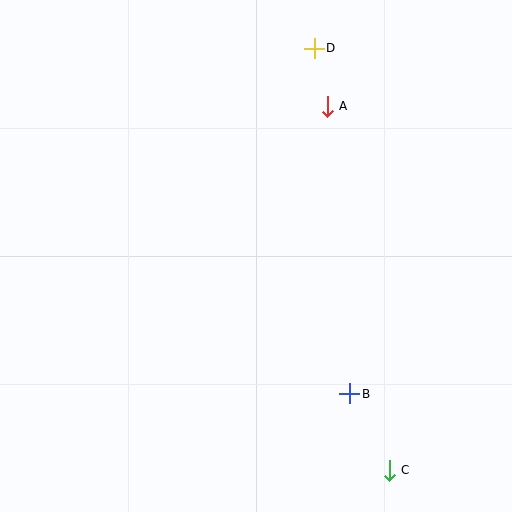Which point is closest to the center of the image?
Point A at (327, 106) is closest to the center.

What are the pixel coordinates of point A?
Point A is at (327, 106).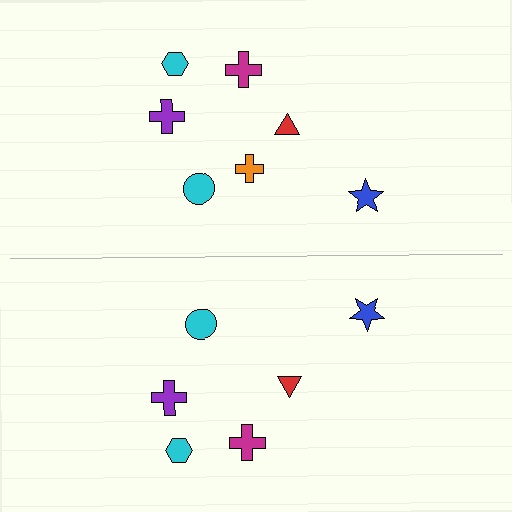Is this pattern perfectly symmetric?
No, the pattern is not perfectly symmetric. A orange cross is missing from the bottom side.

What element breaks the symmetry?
A orange cross is missing from the bottom side.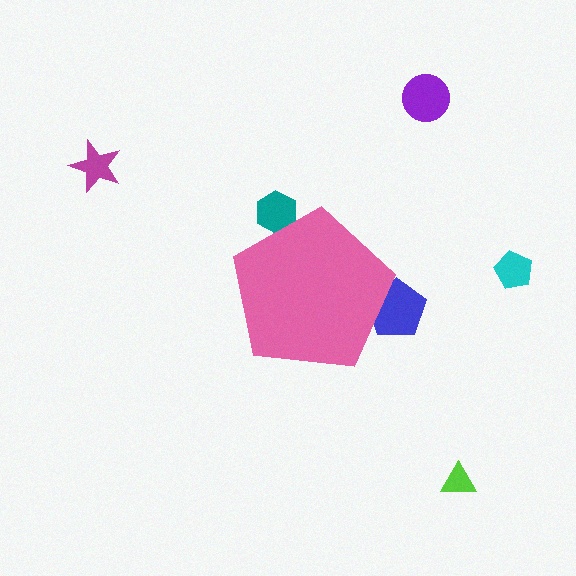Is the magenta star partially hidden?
No, the magenta star is fully visible.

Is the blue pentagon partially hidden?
Yes, the blue pentagon is partially hidden behind the pink pentagon.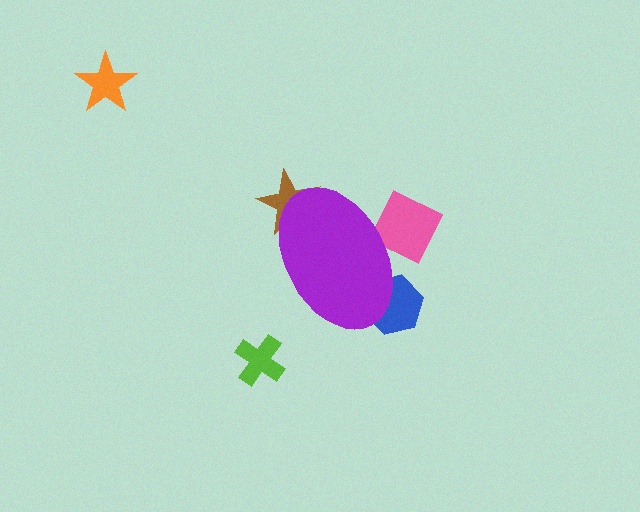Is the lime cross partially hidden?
No, the lime cross is fully visible.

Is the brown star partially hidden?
Yes, the brown star is partially hidden behind the purple ellipse.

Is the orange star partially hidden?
No, the orange star is fully visible.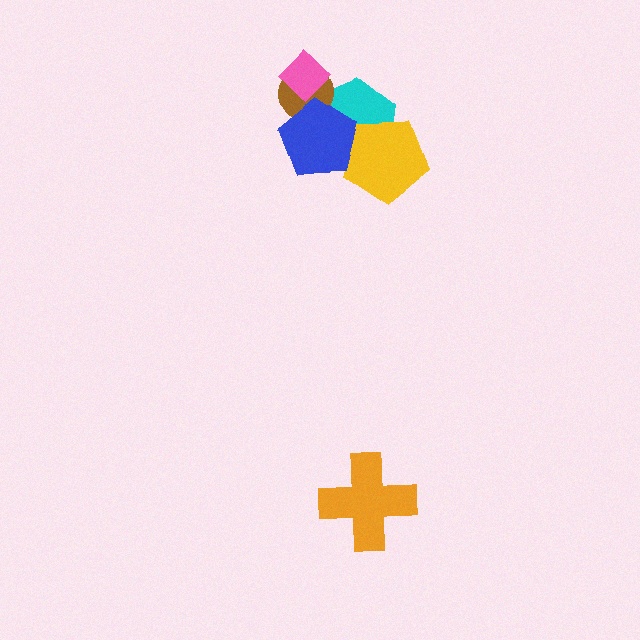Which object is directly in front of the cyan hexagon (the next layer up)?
The yellow pentagon is directly in front of the cyan hexagon.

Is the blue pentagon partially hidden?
No, no other shape covers it.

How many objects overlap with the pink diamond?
1 object overlaps with the pink diamond.